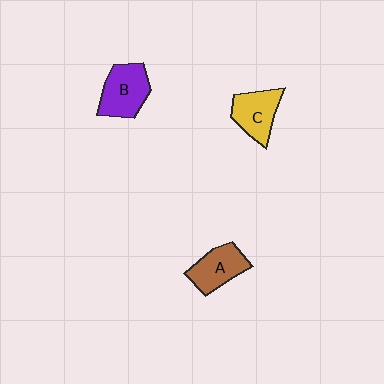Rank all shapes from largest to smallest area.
From largest to smallest: B (purple), A (brown), C (yellow).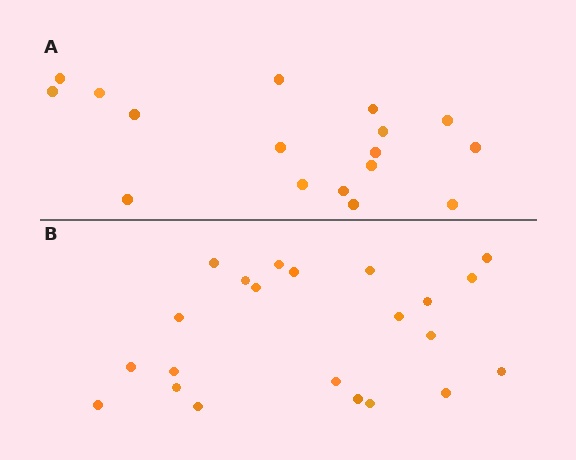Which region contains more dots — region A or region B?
Region B (the bottom region) has more dots.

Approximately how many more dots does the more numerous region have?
Region B has about 5 more dots than region A.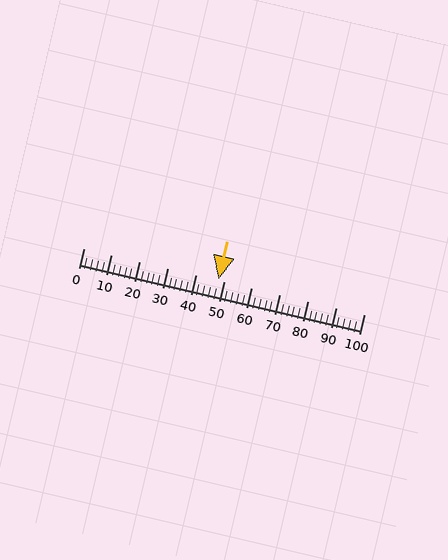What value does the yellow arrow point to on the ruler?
The yellow arrow points to approximately 48.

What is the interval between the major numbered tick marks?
The major tick marks are spaced 10 units apart.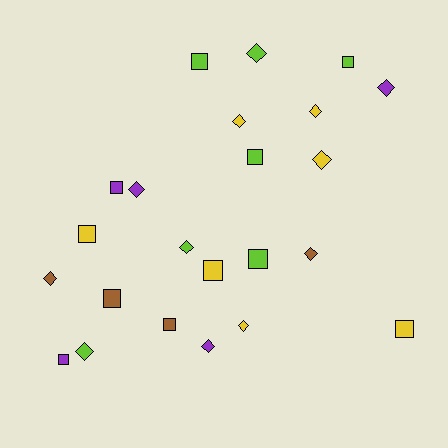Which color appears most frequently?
Yellow, with 7 objects.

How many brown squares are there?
There are 2 brown squares.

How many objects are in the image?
There are 23 objects.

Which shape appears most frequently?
Diamond, with 12 objects.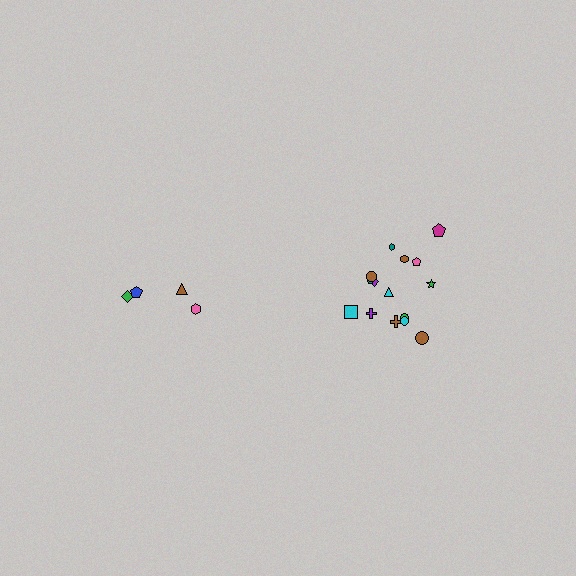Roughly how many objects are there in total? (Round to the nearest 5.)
Roughly 20 objects in total.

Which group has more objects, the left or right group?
The right group.